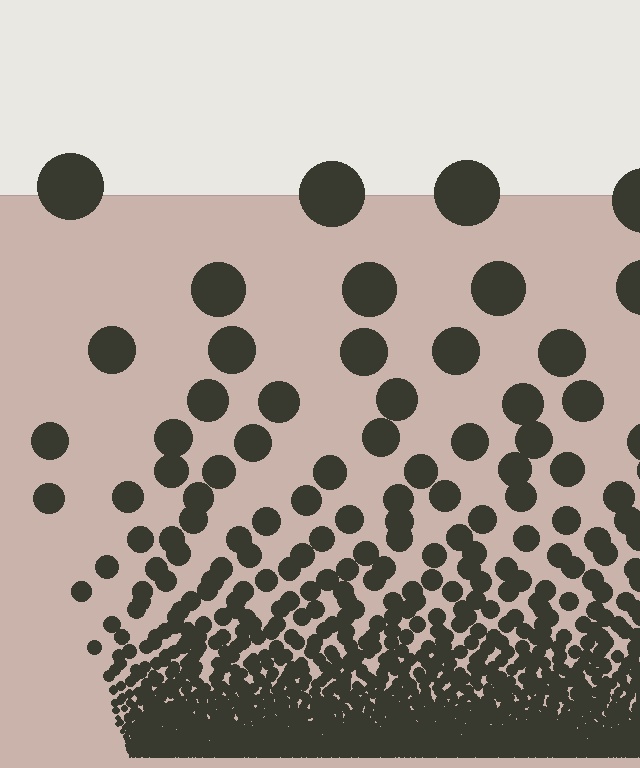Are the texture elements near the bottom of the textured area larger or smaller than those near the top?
Smaller. The gradient is inverted — elements near the bottom are smaller and denser.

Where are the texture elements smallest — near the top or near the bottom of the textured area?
Near the bottom.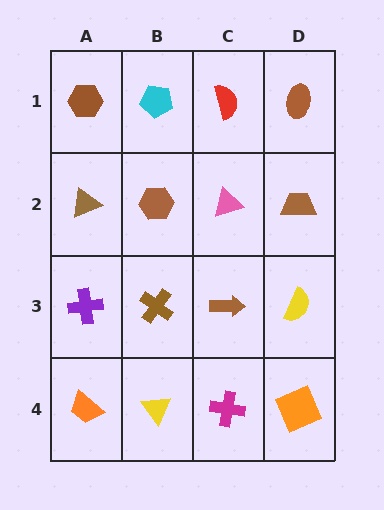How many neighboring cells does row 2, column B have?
4.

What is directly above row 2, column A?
A brown hexagon.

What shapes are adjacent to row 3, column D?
A brown trapezoid (row 2, column D), an orange square (row 4, column D), a brown arrow (row 3, column C).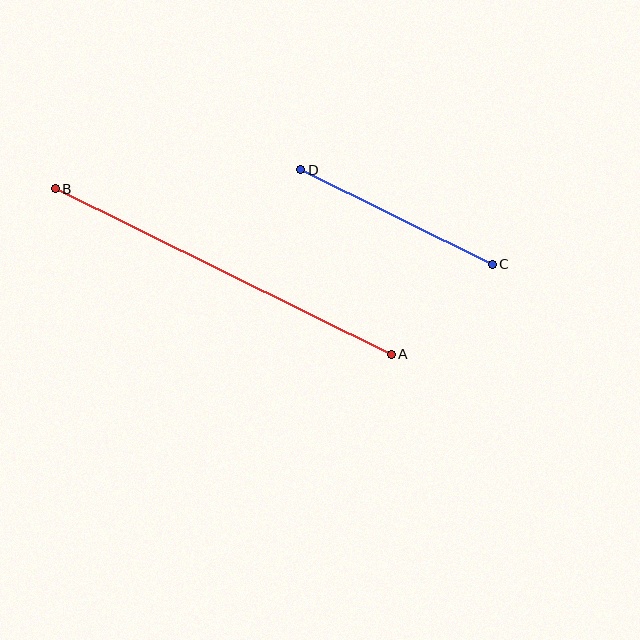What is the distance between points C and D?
The distance is approximately 213 pixels.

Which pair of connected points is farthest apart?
Points A and B are farthest apart.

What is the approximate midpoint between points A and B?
The midpoint is at approximately (223, 272) pixels.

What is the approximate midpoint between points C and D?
The midpoint is at approximately (396, 217) pixels.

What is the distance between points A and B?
The distance is approximately 375 pixels.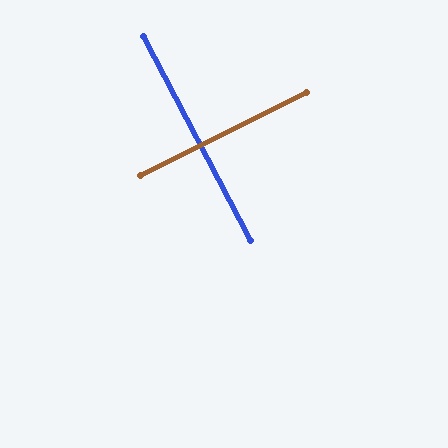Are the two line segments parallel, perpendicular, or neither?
Perpendicular — they meet at approximately 89°.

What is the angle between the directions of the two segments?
Approximately 89 degrees.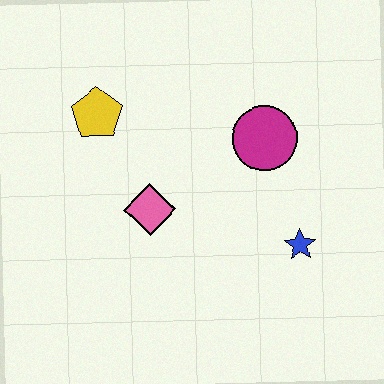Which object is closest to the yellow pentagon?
The pink diamond is closest to the yellow pentagon.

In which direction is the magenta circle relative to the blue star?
The magenta circle is above the blue star.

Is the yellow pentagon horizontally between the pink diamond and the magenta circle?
No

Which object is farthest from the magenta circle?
The yellow pentagon is farthest from the magenta circle.